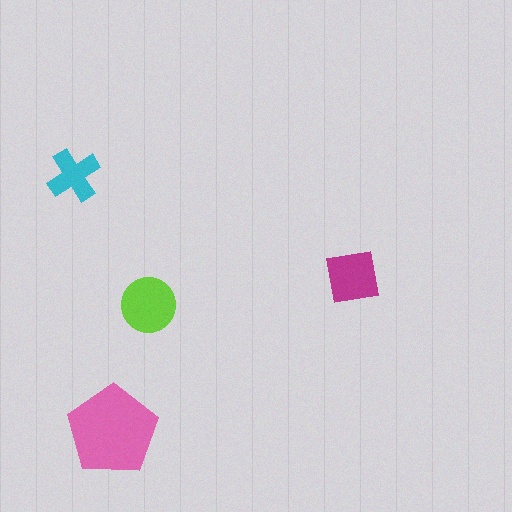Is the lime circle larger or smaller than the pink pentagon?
Smaller.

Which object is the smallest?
The cyan cross.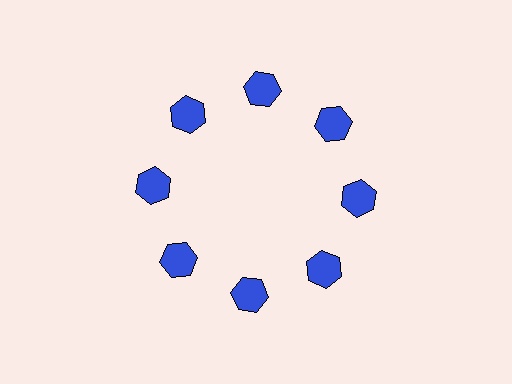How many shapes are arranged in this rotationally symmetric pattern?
There are 8 shapes, arranged in 8 groups of 1.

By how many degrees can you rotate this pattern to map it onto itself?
The pattern maps onto itself every 45 degrees of rotation.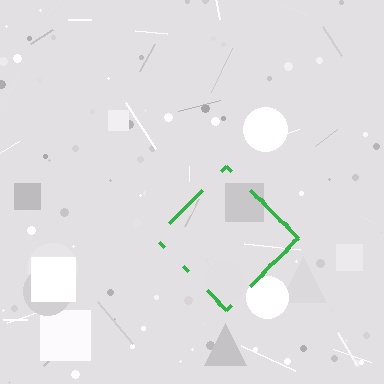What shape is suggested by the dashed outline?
The dashed outline suggests a diamond.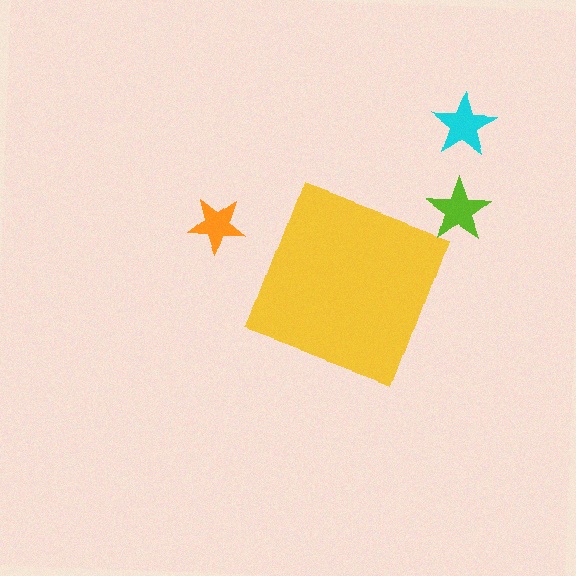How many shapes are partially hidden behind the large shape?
0 shapes are partially hidden.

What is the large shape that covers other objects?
A yellow square.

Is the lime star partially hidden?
No, the lime star is fully visible.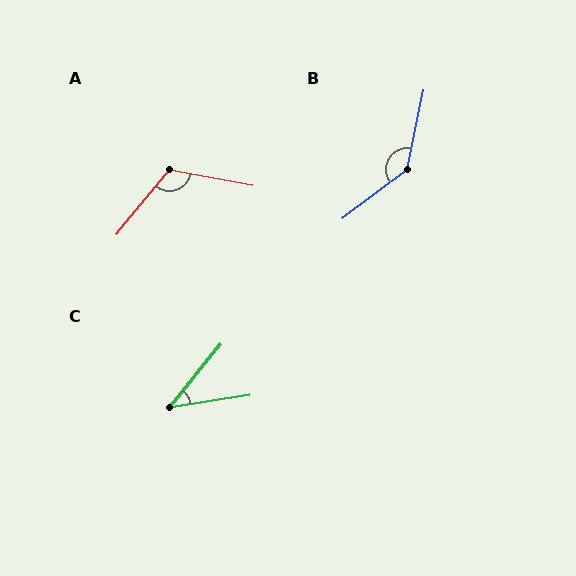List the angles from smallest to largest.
C (42°), A (119°), B (139°).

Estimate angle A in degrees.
Approximately 119 degrees.